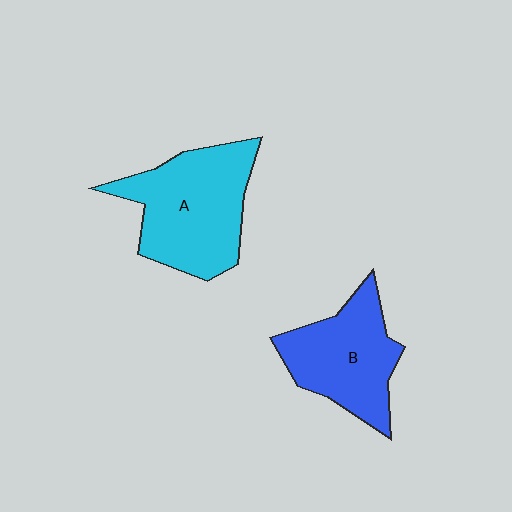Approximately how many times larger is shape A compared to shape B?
Approximately 1.2 times.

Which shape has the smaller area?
Shape B (blue).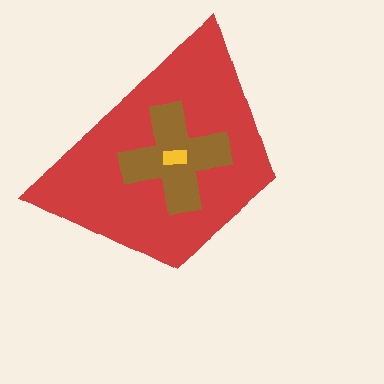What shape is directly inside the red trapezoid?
The brown cross.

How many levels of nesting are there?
3.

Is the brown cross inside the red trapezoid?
Yes.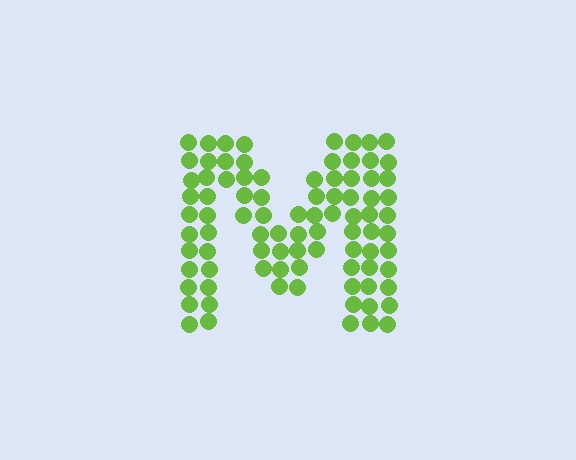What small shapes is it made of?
It is made of small circles.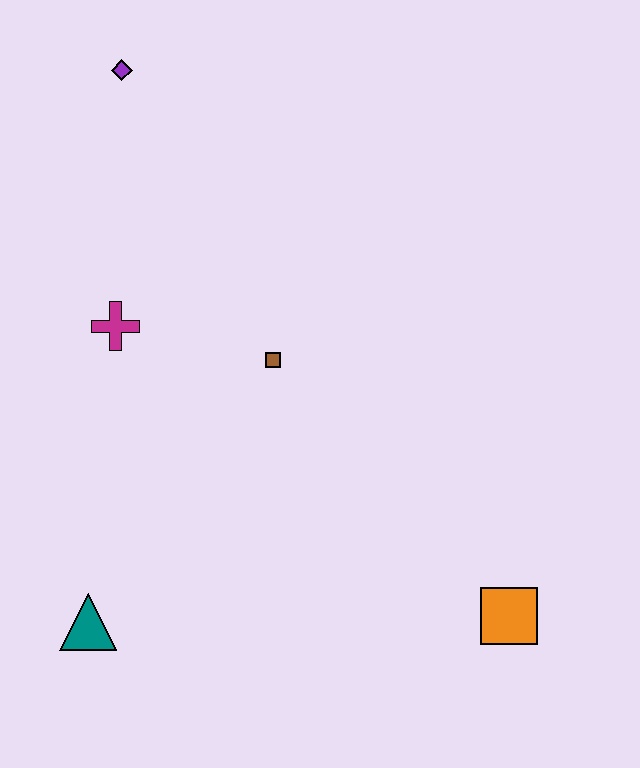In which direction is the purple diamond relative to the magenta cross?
The purple diamond is above the magenta cross.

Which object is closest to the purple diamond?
The magenta cross is closest to the purple diamond.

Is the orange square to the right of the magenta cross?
Yes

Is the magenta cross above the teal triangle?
Yes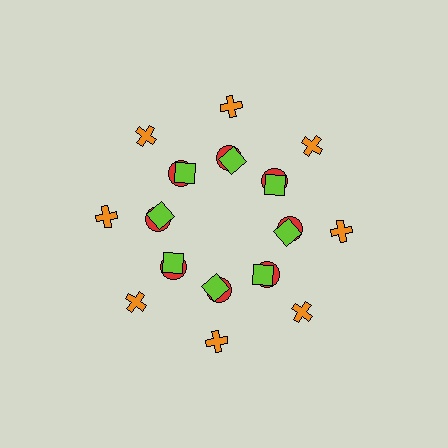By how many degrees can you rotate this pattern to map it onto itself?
The pattern maps onto itself every 45 degrees of rotation.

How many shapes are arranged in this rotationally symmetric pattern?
There are 24 shapes, arranged in 8 groups of 3.